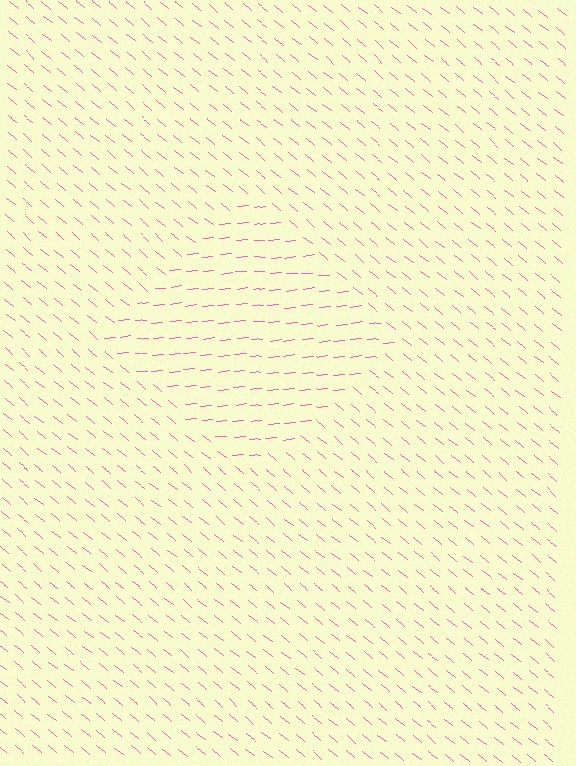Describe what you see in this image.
The image is filled with small pink line segments. A diamond region in the image has lines oriented differently from the surrounding lines, creating a visible texture boundary.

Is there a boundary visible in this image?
Yes, there is a texture boundary formed by a change in line orientation.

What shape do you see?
I see a diamond.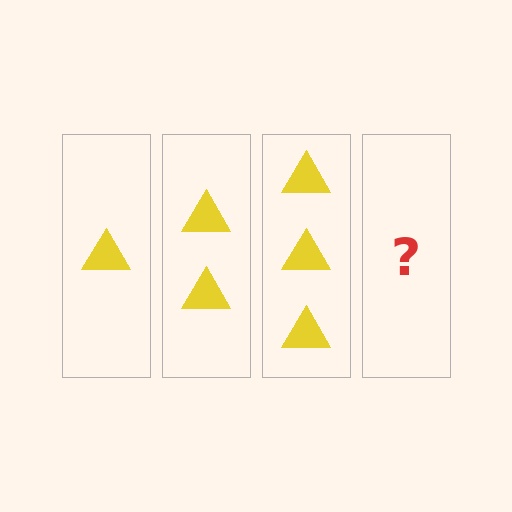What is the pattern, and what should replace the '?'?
The pattern is that each step adds one more triangle. The '?' should be 4 triangles.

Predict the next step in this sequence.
The next step is 4 triangles.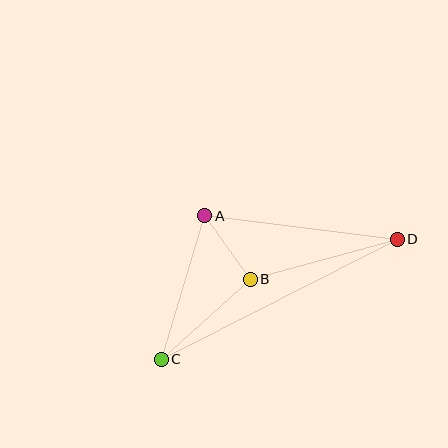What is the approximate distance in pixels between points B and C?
The distance between B and C is approximately 120 pixels.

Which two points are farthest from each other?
Points C and D are farthest from each other.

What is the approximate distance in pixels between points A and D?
The distance between A and D is approximately 194 pixels.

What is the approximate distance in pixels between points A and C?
The distance between A and C is approximately 150 pixels.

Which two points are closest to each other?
Points A and B are closest to each other.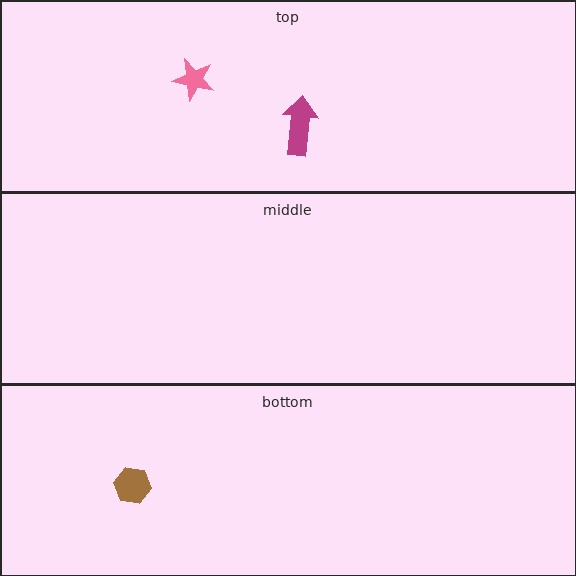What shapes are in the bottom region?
The brown hexagon.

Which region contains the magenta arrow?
The top region.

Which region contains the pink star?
The top region.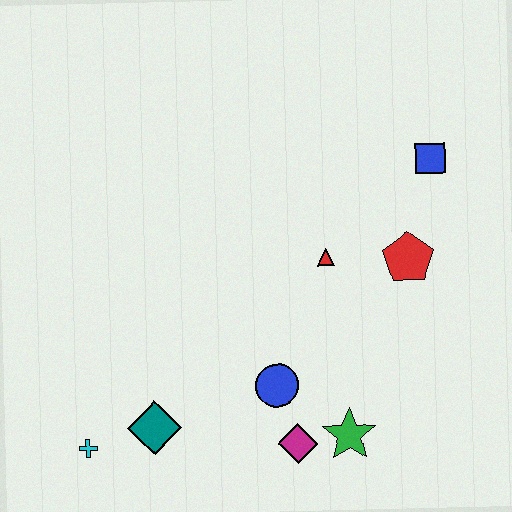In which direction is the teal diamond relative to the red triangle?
The teal diamond is to the left of the red triangle.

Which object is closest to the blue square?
The red pentagon is closest to the blue square.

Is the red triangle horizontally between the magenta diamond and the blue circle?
No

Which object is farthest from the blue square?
The cyan cross is farthest from the blue square.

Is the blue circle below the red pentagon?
Yes